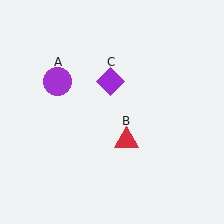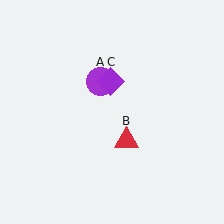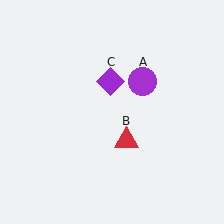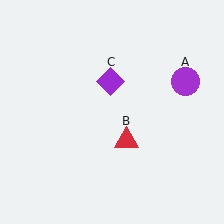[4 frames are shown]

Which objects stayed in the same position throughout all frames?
Red triangle (object B) and purple diamond (object C) remained stationary.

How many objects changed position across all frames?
1 object changed position: purple circle (object A).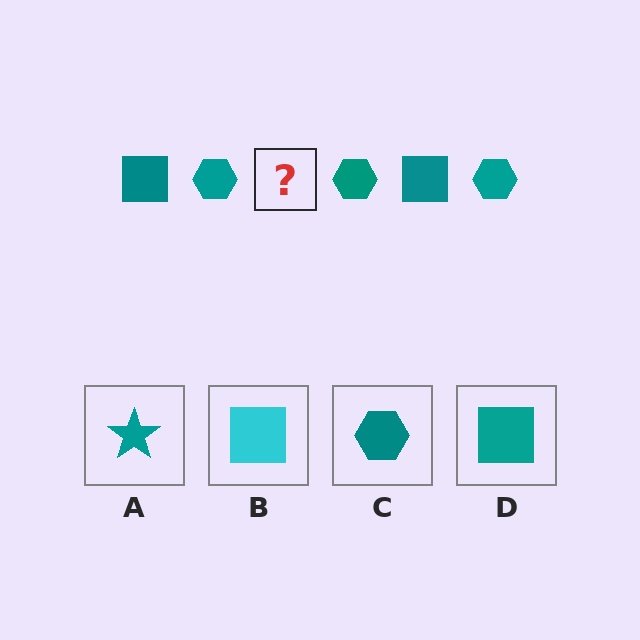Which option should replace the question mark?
Option D.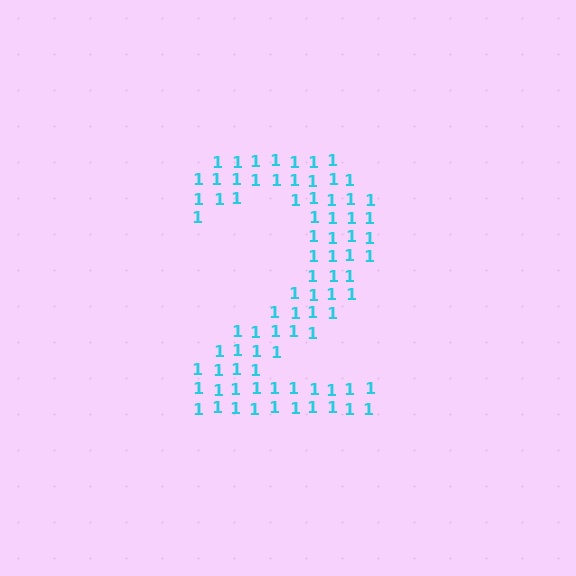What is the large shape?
The large shape is the digit 2.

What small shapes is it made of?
It is made of small digit 1's.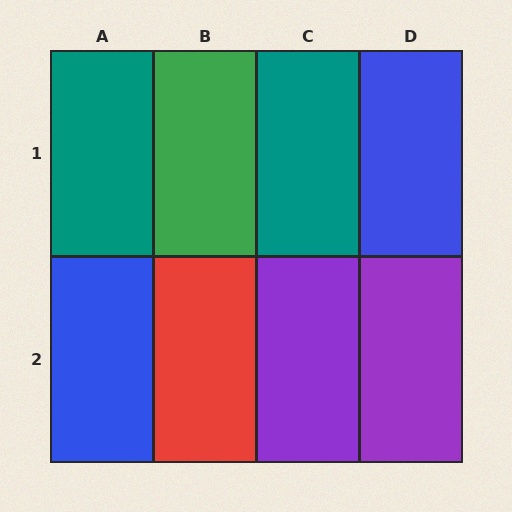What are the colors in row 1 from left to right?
Teal, green, teal, blue.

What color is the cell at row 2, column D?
Purple.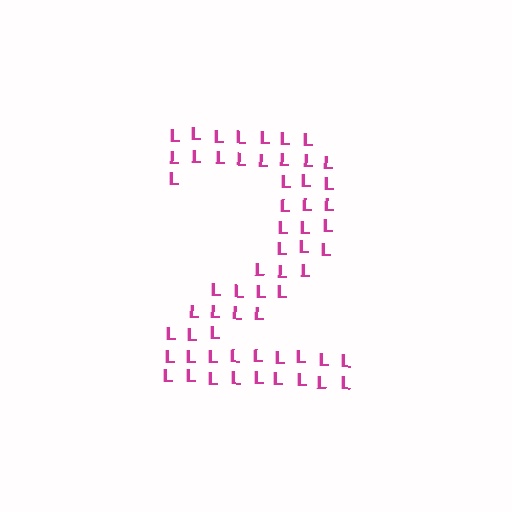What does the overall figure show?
The overall figure shows the digit 2.